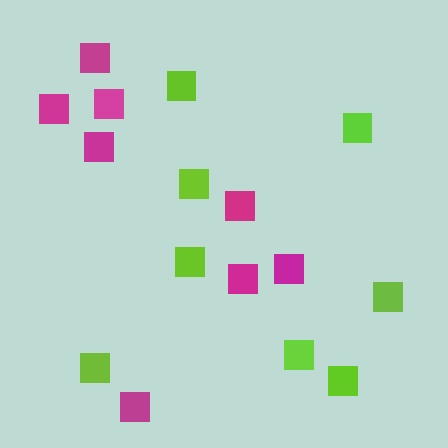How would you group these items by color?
There are 2 groups: one group of lime squares (8) and one group of magenta squares (8).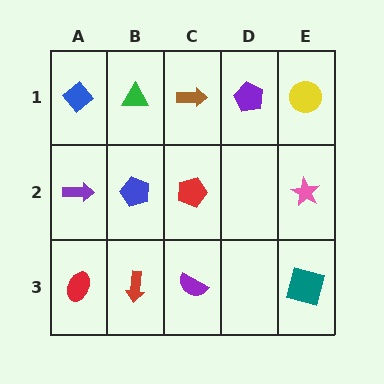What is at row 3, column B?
A red arrow.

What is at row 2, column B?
A blue pentagon.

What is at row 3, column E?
A teal square.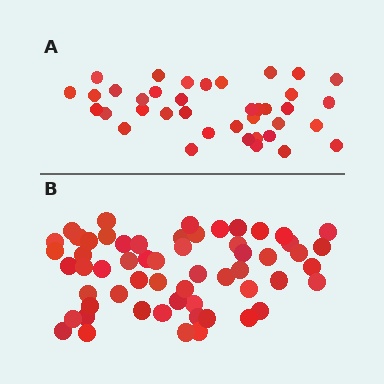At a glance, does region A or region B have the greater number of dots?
Region B (the bottom region) has more dots.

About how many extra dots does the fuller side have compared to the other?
Region B has approximately 20 more dots than region A.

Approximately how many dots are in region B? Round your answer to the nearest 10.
About 60 dots. (The exact count is 58, which rounds to 60.)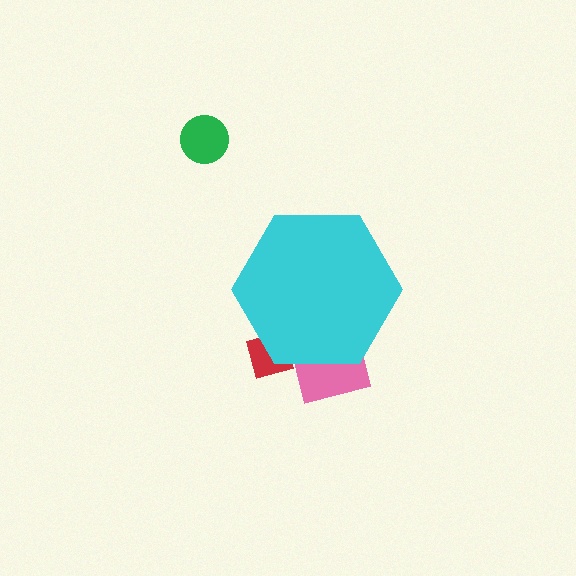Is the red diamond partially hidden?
Yes, the red diamond is partially hidden behind the cyan hexagon.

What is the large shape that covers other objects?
A cyan hexagon.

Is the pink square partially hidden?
Yes, the pink square is partially hidden behind the cyan hexagon.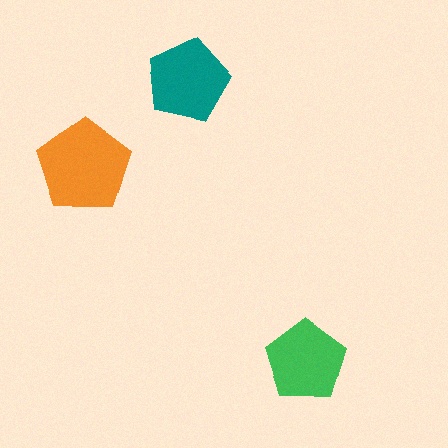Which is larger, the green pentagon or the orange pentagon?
The orange one.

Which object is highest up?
The teal pentagon is topmost.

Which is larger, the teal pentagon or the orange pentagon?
The orange one.